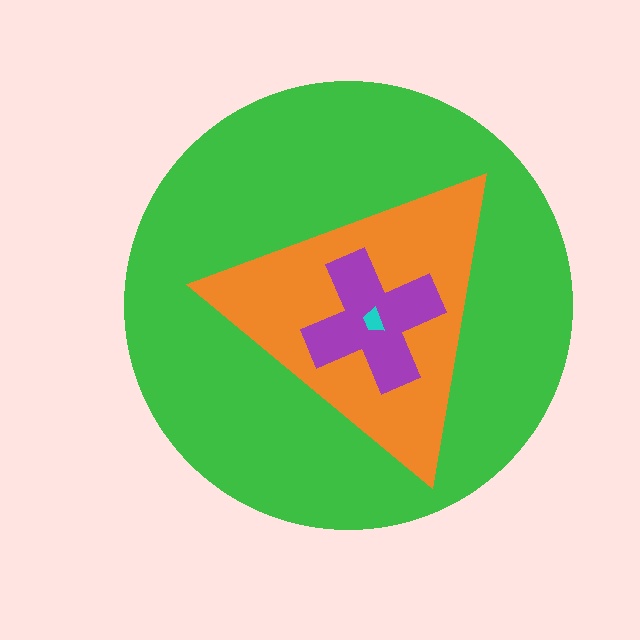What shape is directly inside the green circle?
The orange triangle.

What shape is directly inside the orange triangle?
The purple cross.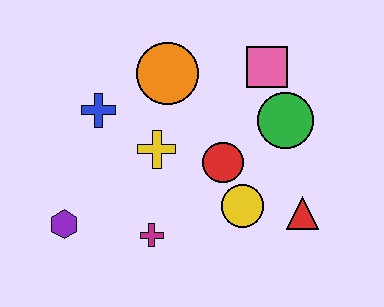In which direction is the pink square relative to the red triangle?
The pink square is above the red triangle.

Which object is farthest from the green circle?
The purple hexagon is farthest from the green circle.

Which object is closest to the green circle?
The pink square is closest to the green circle.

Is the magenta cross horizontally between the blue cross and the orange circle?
Yes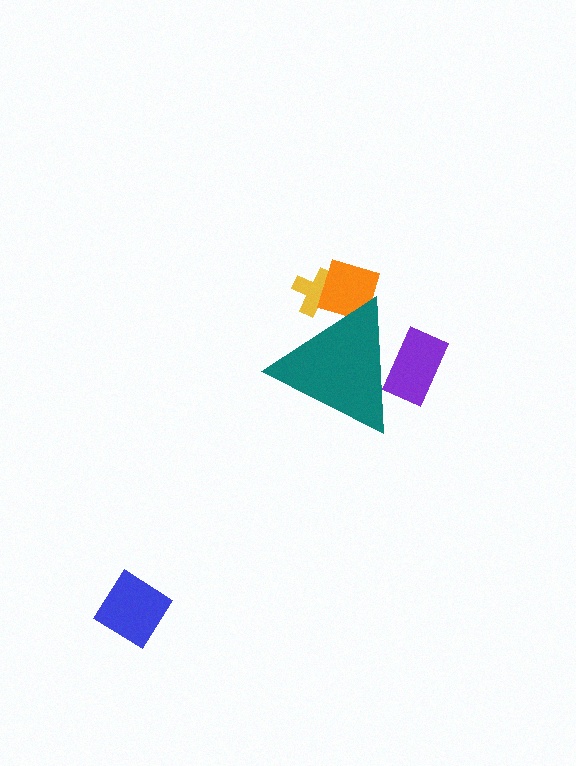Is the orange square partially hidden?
Yes, the orange square is partially hidden behind the teal triangle.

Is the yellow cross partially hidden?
Yes, the yellow cross is partially hidden behind the teal triangle.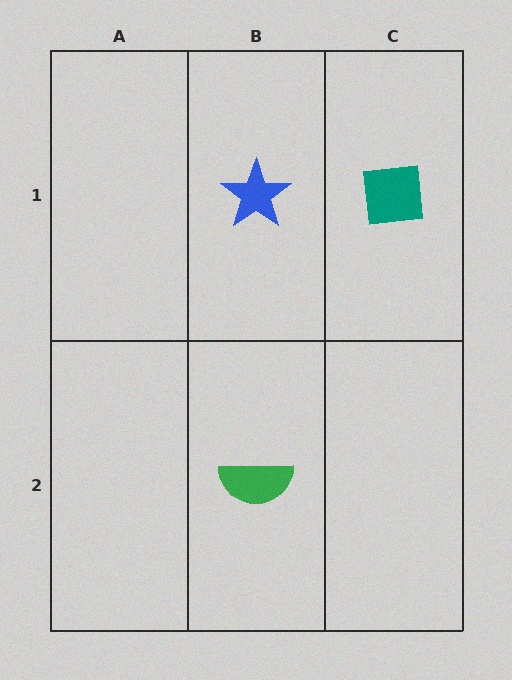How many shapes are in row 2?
1 shape.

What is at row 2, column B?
A green semicircle.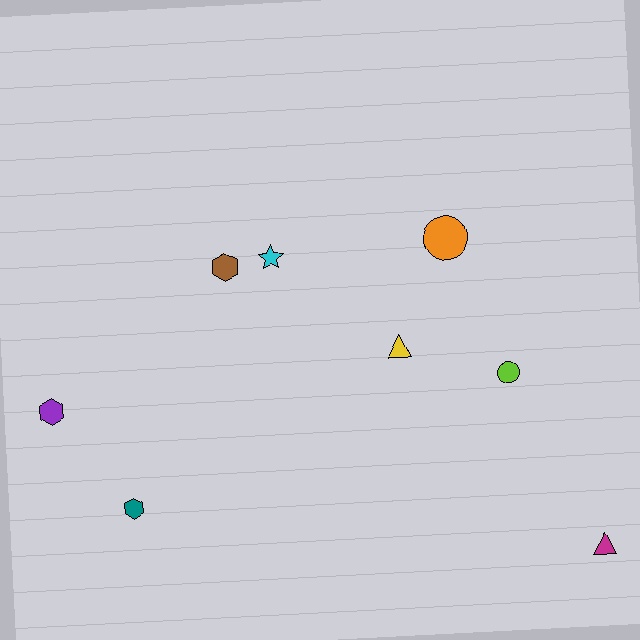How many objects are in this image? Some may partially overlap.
There are 8 objects.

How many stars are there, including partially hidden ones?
There is 1 star.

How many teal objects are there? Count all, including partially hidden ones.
There is 1 teal object.